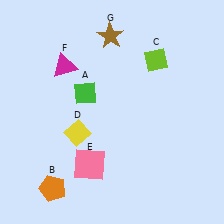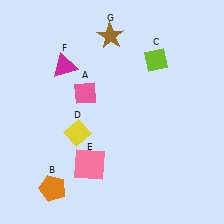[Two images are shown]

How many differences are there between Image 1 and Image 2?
There is 1 difference between the two images.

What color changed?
The diamond (A) changed from green in Image 1 to pink in Image 2.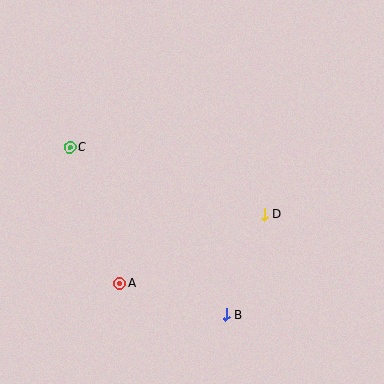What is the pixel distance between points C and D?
The distance between C and D is 206 pixels.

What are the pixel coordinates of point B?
Point B is at (226, 315).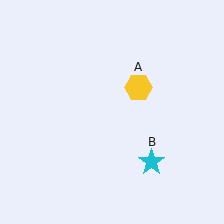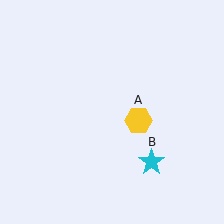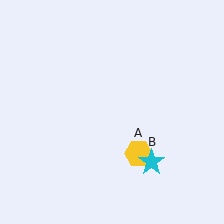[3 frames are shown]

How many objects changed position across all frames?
1 object changed position: yellow hexagon (object A).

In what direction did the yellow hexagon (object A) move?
The yellow hexagon (object A) moved down.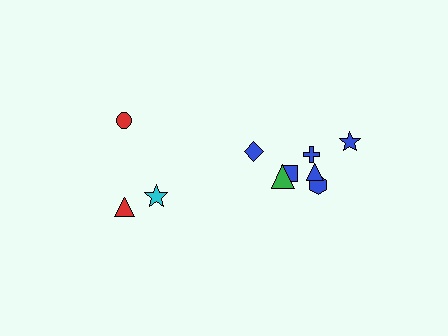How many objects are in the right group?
There are 7 objects.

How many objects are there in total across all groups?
There are 10 objects.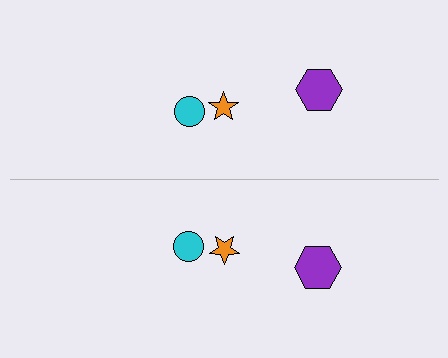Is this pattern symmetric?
Yes, this pattern has bilateral (reflection) symmetry.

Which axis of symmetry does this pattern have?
The pattern has a horizontal axis of symmetry running through the center of the image.